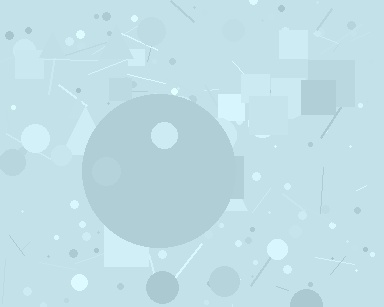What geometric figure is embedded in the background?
A circle is embedded in the background.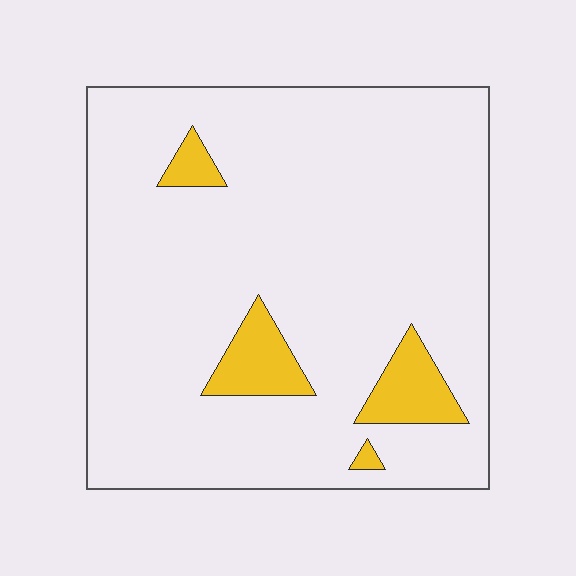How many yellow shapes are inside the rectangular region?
4.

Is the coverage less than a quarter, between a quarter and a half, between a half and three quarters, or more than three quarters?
Less than a quarter.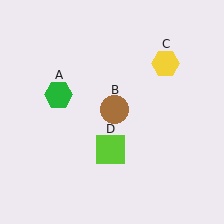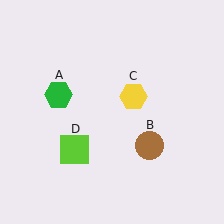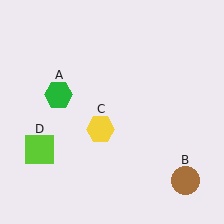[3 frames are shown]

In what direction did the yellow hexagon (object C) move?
The yellow hexagon (object C) moved down and to the left.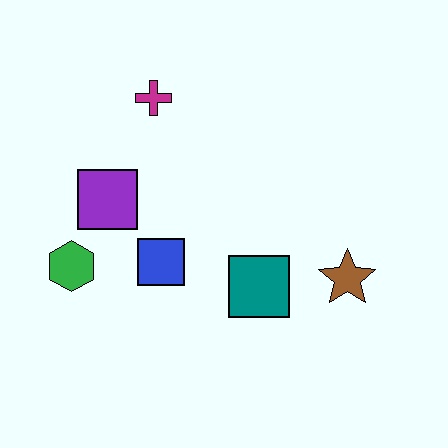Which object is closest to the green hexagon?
The purple square is closest to the green hexagon.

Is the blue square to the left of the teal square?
Yes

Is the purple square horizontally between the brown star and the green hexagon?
Yes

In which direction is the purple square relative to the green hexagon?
The purple square is above the green hexagon.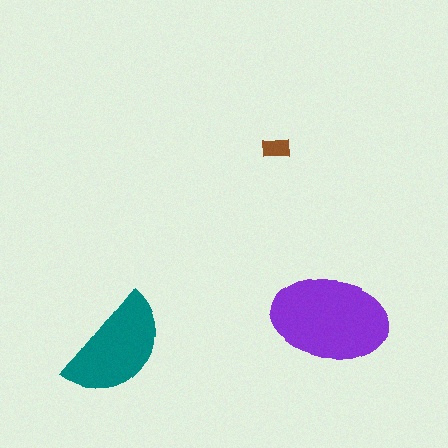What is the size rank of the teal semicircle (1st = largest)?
2nd.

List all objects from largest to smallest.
The purple ellipse, the teal semicircle, the brown rectangle.